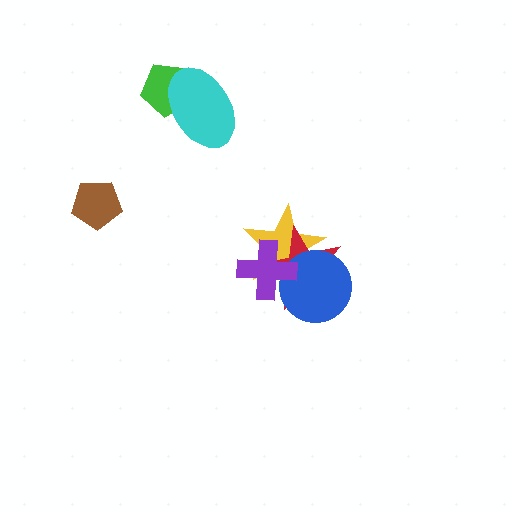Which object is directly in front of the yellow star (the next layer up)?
The red star is directly in front of the yellow star.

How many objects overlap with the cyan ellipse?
1 object overlaps with the cyan ellipse.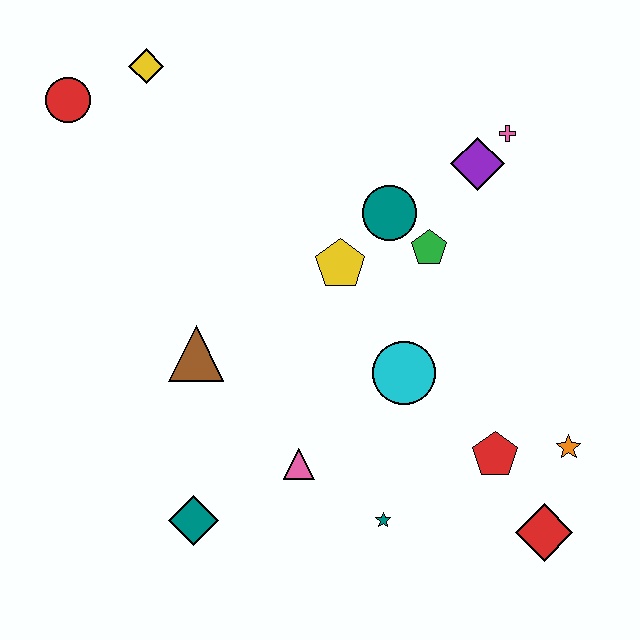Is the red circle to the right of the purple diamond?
No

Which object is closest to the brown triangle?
The pink triangle is closest to the brown triangle.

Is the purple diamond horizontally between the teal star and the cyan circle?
No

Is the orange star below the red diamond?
No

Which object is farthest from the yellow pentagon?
The red diamond is farthest from the yellow pentagon.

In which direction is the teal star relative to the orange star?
The teal star is to the left of the orange star.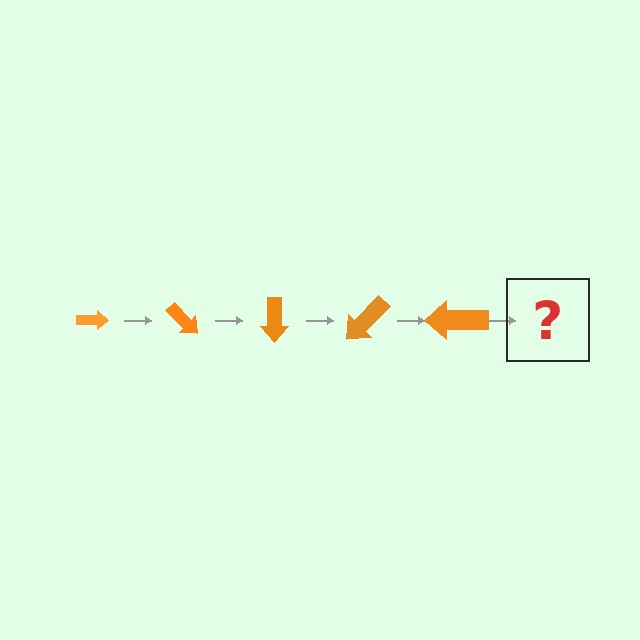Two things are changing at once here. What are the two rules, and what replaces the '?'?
The two rules are that the arrow grows larger each step and it rotates 45 degrees each step. The '?' should be an arrow, larger than the previous one and rotated 225 degrees from the start.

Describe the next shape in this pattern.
It should be an arrow, larger than the previous one and rotated 225 degrees from the start.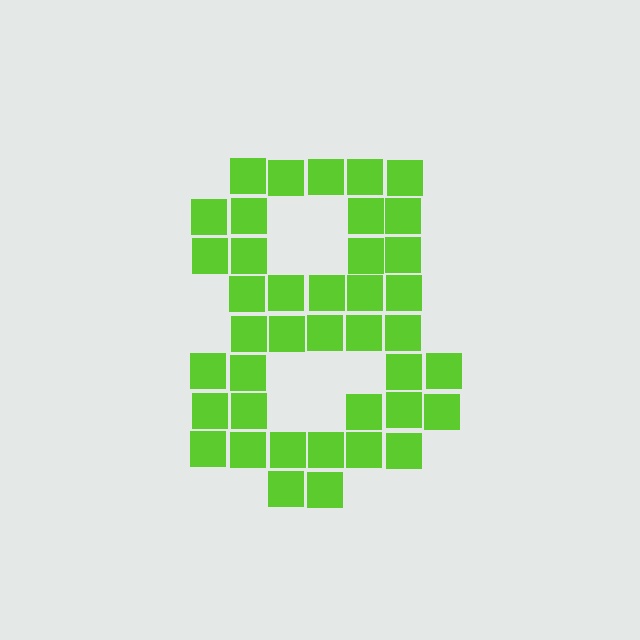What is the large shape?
The large shape is the digit 8.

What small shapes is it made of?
It is made of small squares.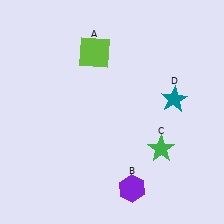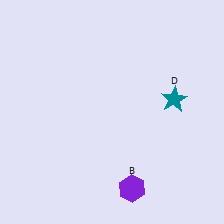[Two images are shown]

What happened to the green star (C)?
The green star (C) was removed in Image 2. It was in the bottom-right area of Image 1.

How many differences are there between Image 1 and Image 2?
There are 2 differences between the two images.